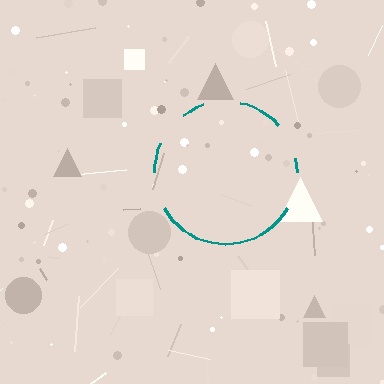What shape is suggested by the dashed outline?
The dashed outline suggests a circle.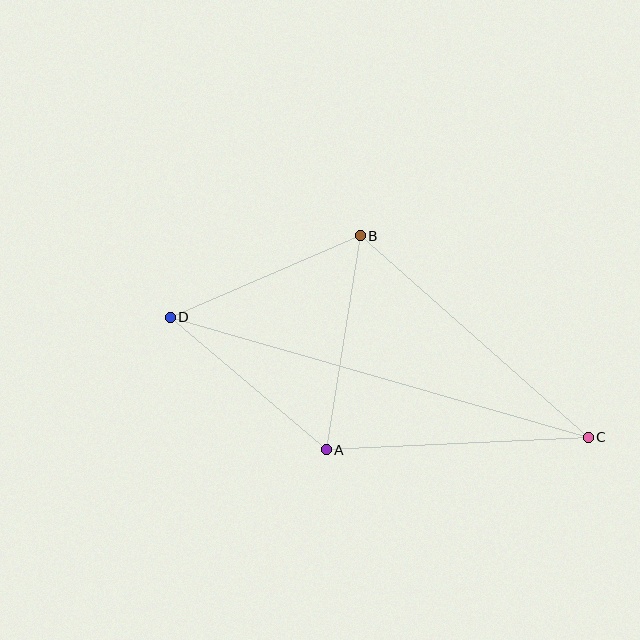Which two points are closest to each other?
Points A and D are closest to each other.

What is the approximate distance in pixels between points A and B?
The distance between A and B is approximately 217 pixels.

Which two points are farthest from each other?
Points C and D are farthest from each other.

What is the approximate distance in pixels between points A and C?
The distance between A and C is approximately 263 pixels.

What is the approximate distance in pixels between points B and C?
The distance between B and C is approximately 305 pixels.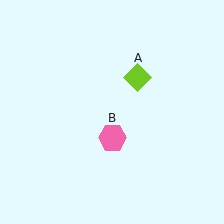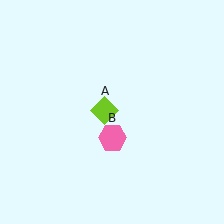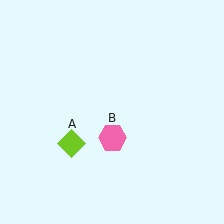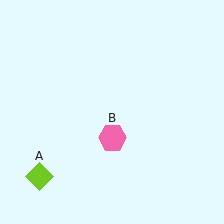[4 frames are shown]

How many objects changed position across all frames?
1 object changed position: lime diamond (object A).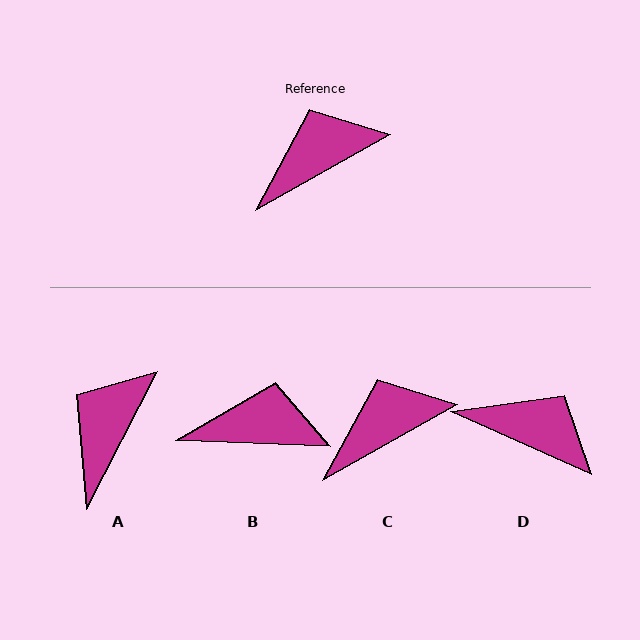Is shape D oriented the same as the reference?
No, it is off by about 53 degrees.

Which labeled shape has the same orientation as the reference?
C.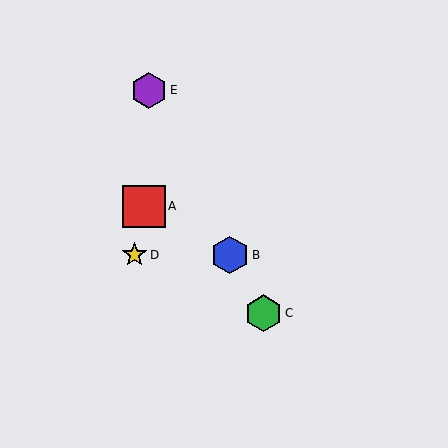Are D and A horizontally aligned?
No, D is at y≈255 and A is at y≈206.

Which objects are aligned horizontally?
Objects B, D are aligned horizontally.